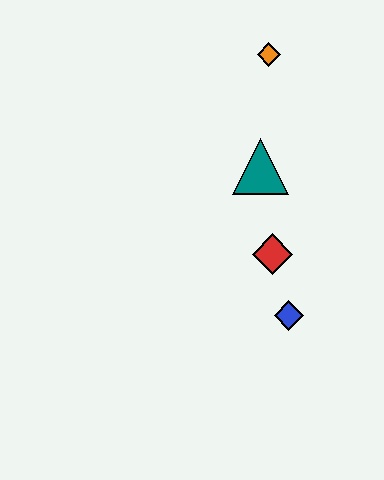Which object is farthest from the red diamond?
The orange diamond is farthest from the red diamond.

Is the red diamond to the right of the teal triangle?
Yes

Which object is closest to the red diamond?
The blue diamond is closest to the red diamond.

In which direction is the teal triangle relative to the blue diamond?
The teal triangle is above the blue diamond.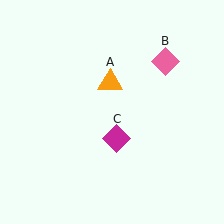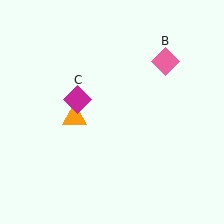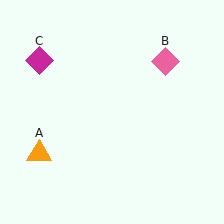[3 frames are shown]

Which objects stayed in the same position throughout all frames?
Pink diamond (object B) remained stationary.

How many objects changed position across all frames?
2 objects changed position: orange triangle (object A), magenta diamond (object C).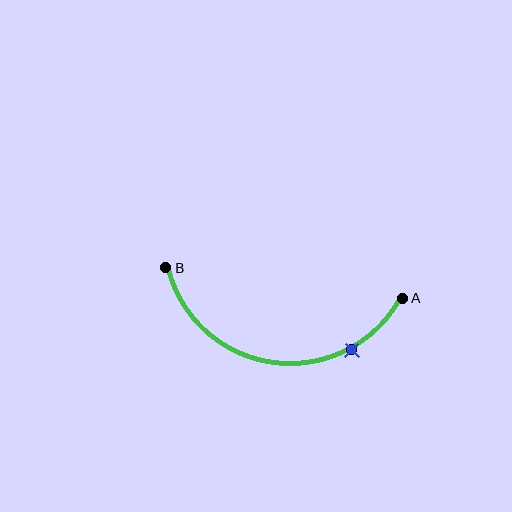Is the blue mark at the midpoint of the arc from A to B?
No. The blue mark lies on the arc but is closer to endpoint A. The arc midpoint would be at the point on the curve equidistant along the arc from both A and B.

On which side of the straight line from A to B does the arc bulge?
The arc bulges below the straight line connecting A and B.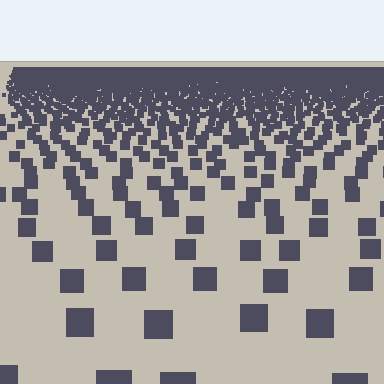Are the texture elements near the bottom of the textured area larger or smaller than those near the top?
Larger. Near the bottom, elements are closer to the viewer and appear at a bigger on-screen size.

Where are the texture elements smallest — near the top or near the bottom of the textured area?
Near the top.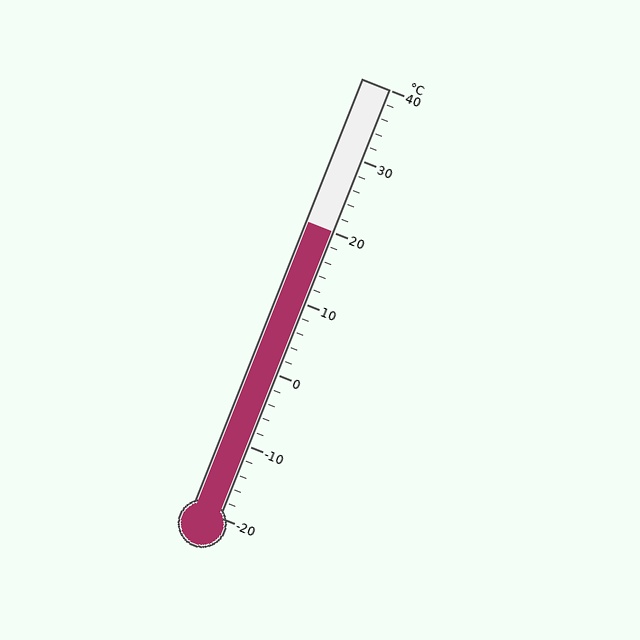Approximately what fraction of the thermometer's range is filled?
The thermometer is filled to approximately 65% of its range.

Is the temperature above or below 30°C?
The temperature is below 30°C.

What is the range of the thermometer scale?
The thermometer scale ranges from -20°C to 40°C.